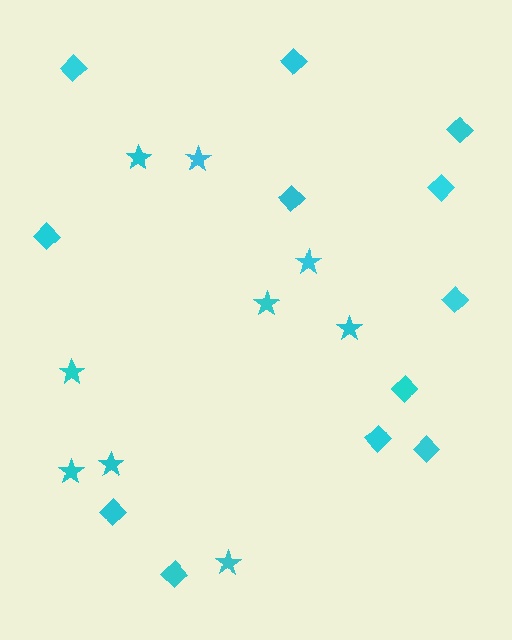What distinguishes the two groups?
There are 2 groups: one group of diamonds (12) and one group of stars (9).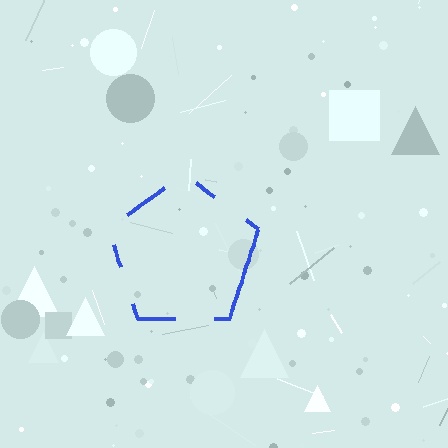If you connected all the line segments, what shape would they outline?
They would outline a pentagon.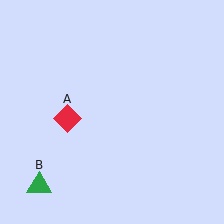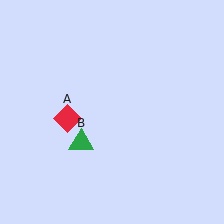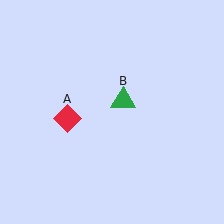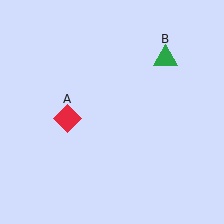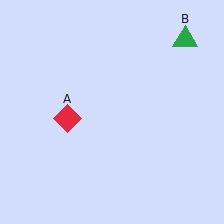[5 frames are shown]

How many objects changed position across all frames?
1 object changed position: green triangle (object B).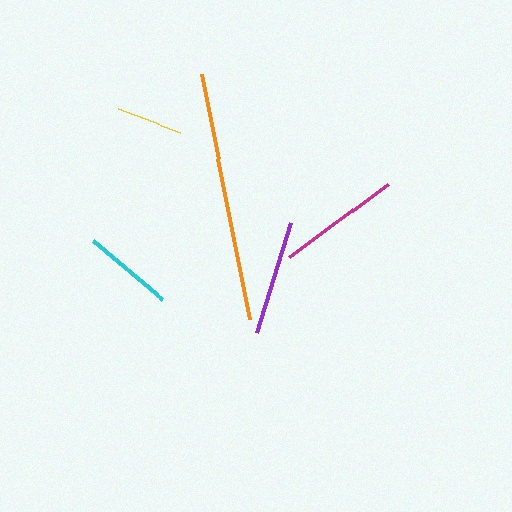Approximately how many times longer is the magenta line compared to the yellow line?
The magenta line is approximately 1.9 times the length of the yellow line.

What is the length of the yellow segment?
The yellow segment is approximately 65 pixels long.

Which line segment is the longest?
The orange line is the longest at approximately 249 pixels.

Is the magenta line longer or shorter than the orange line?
The orange line is longer than the magenta line.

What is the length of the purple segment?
The purple segment is approximately 115 pixels long.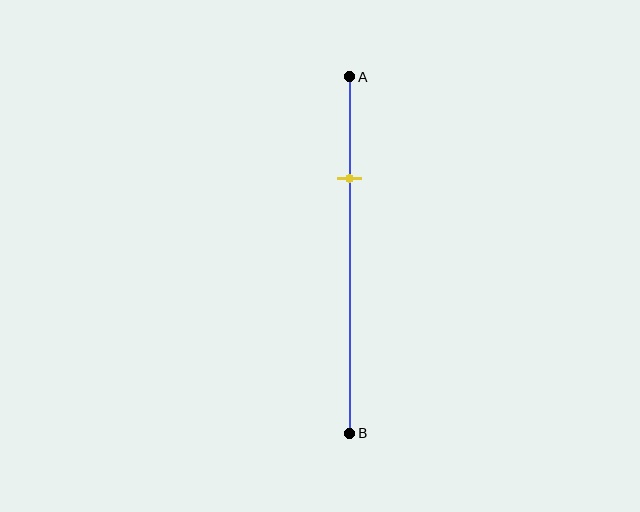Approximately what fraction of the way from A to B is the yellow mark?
The yellow mark is approximately 30% of the way from A to B.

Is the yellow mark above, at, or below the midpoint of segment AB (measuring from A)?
The yellow mark is above the midpoint of segment AB.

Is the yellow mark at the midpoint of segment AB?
No, the mark is at about 30% from A, not at the 50% midpoint.